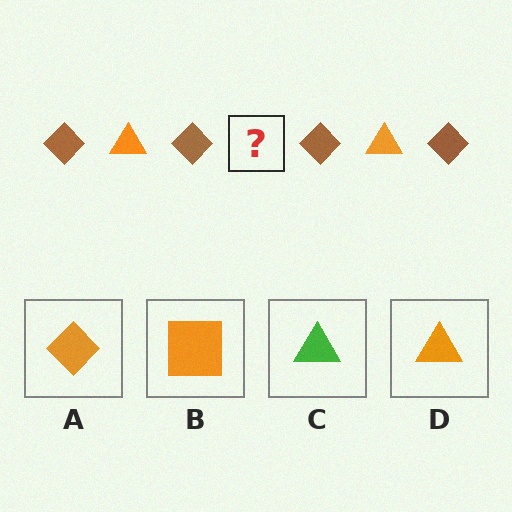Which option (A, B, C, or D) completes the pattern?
D.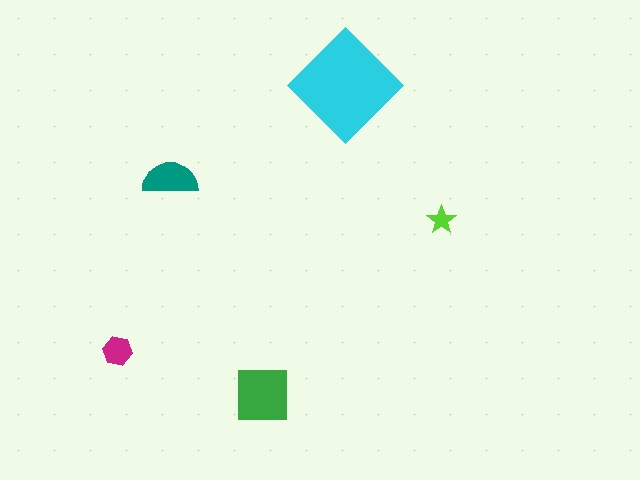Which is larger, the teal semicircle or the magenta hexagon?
The teal semicircle.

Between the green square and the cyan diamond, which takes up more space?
The cyan diamond.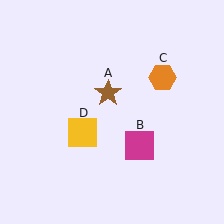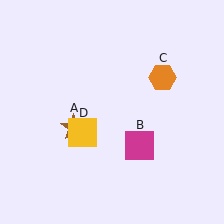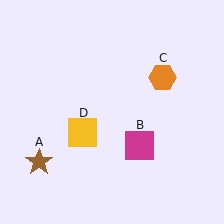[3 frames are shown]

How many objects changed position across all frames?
1 object changed position: brown star (object A).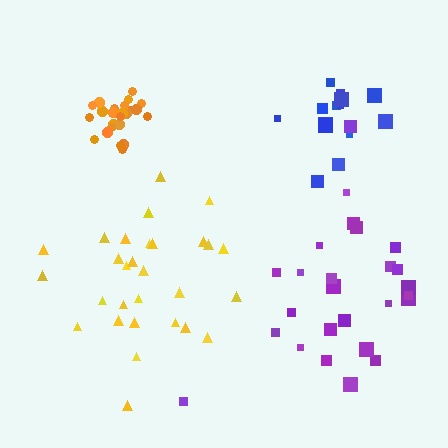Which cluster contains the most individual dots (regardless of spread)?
Yellow (29).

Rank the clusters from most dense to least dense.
orange, blue, yellow, purple.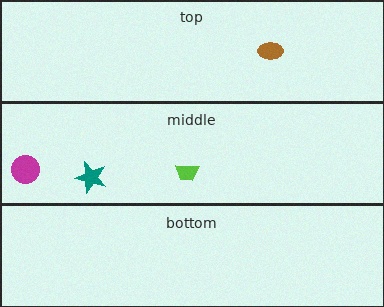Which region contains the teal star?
The middle region.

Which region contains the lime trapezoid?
The middle region.